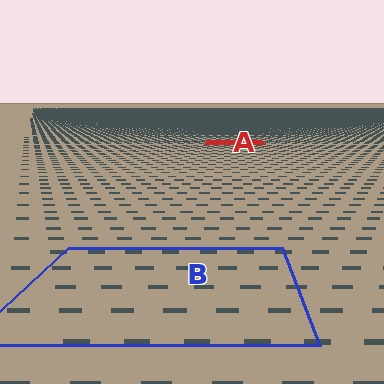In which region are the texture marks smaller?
The texture marks are smaller in region A, because it is farther away.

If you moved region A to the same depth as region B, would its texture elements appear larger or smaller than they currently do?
They would appear larger. At a closer depth, the same texture elements are projected at a bigger on-screen size.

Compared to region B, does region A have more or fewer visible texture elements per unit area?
Region A has more texture elements per unit area — they are packed more densely because it is farther away.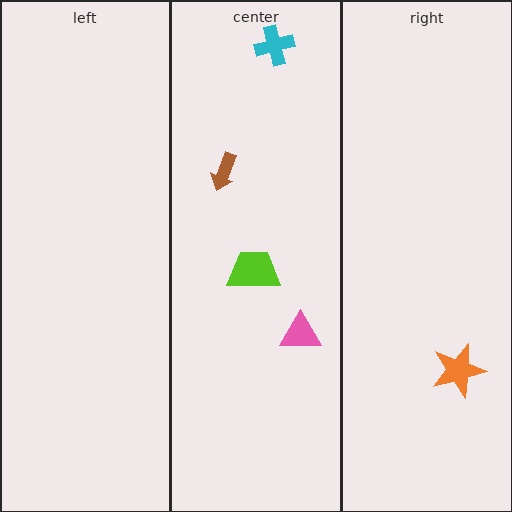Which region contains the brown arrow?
The center region.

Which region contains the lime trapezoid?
The center region.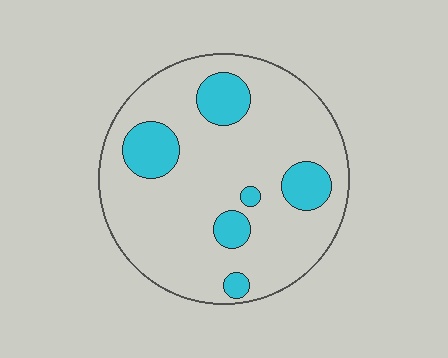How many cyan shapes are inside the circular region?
6.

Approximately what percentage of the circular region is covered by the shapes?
Approximately 20%.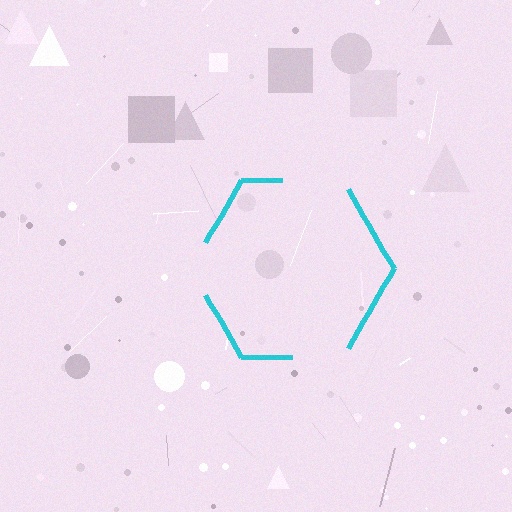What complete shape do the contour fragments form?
The contour fragments form a hexagon.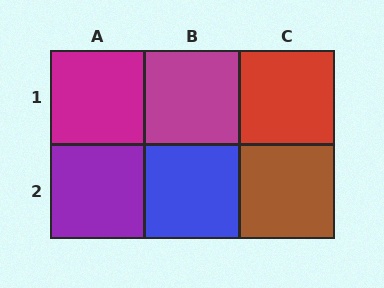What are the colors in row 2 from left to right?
Purple, blue, brown.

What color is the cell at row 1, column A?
Magenta.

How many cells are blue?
1 cell is blue.